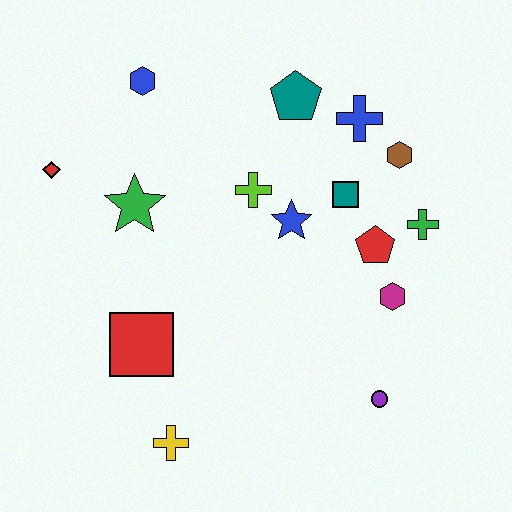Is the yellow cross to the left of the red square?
No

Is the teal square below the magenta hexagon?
No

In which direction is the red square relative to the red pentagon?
The red square is to the left of the red pentagon.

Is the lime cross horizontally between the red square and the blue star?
Yes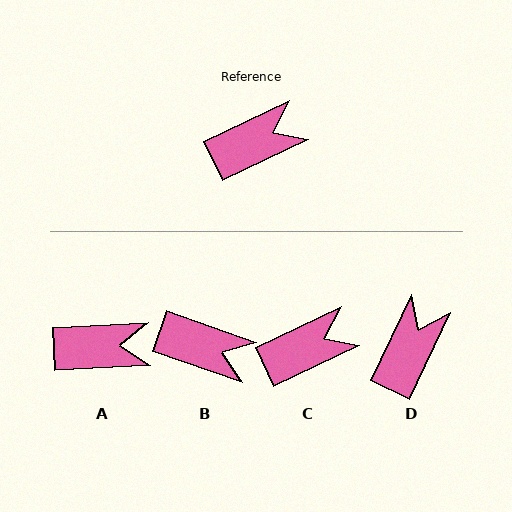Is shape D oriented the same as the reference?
No, it is off by about 39 degrees.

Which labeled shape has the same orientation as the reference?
C.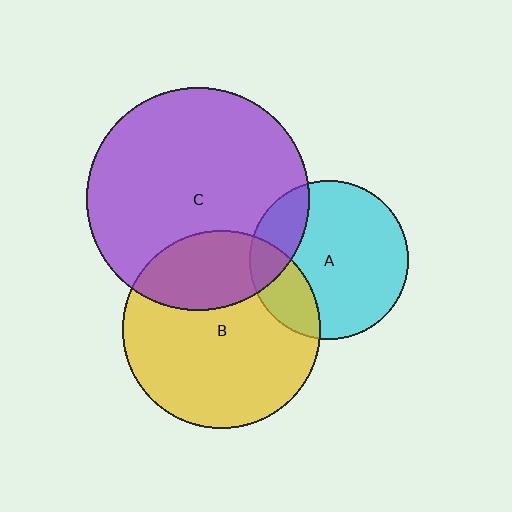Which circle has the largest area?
Circle C (purple).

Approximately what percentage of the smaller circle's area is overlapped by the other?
Approximately 30%.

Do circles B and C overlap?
Yes.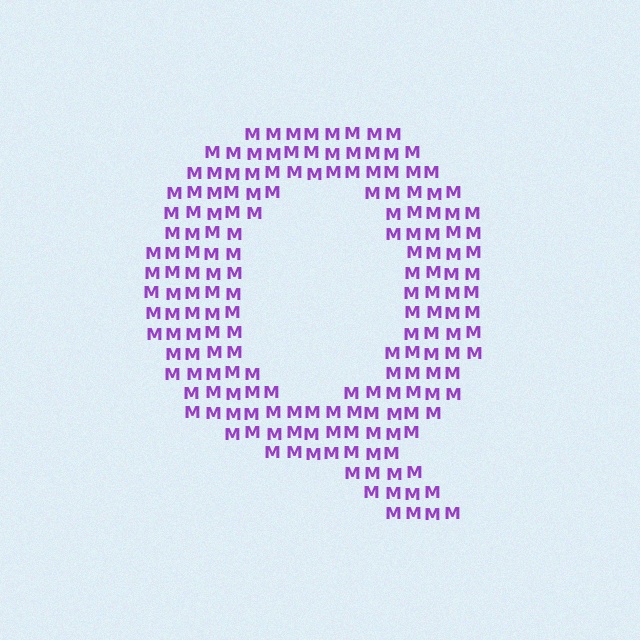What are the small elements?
The small elements are letter M's.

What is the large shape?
The large shape is the letter Q.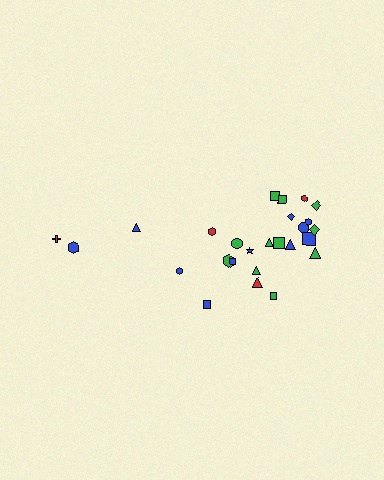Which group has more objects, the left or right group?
The right group.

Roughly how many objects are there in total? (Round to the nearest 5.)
Roughly 25 objects in total.